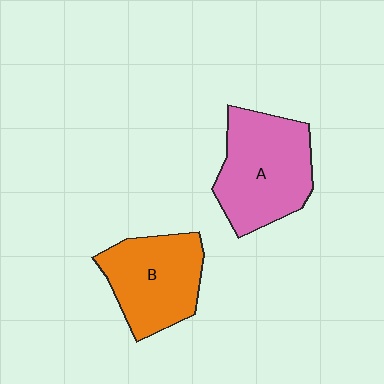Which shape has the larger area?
Shape A (pink).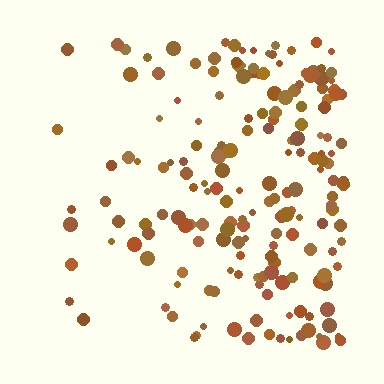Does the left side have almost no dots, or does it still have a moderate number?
Still a moderate number, just noticeably fewer than the right.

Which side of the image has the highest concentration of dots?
The right.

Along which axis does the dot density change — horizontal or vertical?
Horizontal.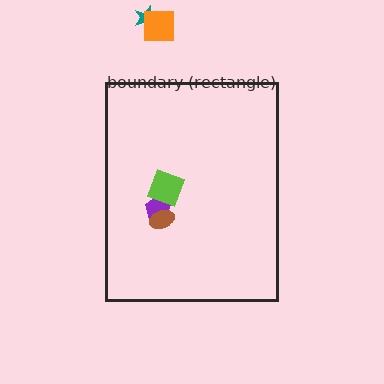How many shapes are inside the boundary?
3 inside, 2 outside.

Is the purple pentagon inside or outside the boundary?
Inside.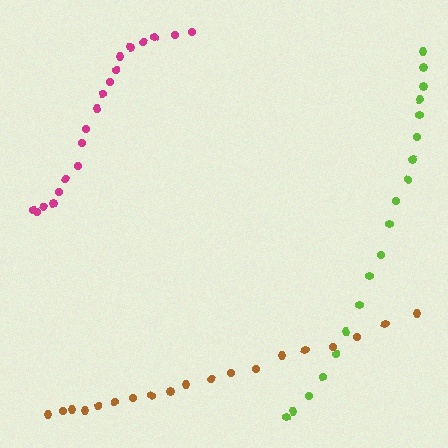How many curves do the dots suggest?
There are 3 distinct paths.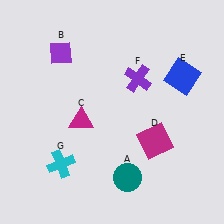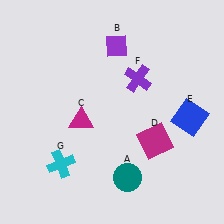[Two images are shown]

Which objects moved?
The objects that moved are: the purple diamond (B), the blue square (E).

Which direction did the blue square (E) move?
The blue square (E) moved down.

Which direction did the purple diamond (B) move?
The purple diamond (B) moved right.